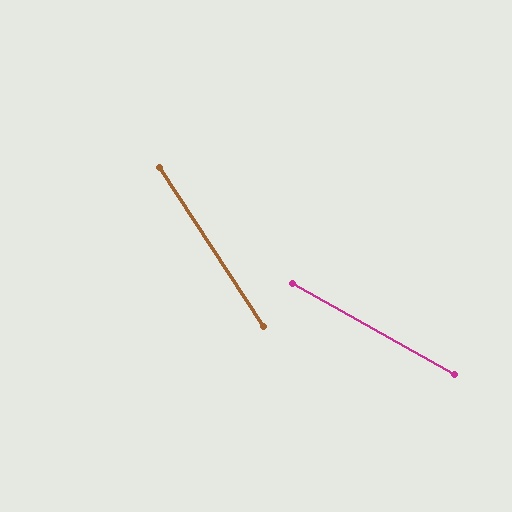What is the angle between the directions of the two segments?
Approximately 27 degrees.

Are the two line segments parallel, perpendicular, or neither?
Neither parallel nor perpendicular — they differ by about 27°.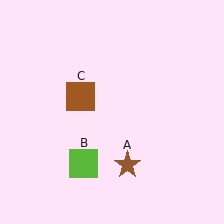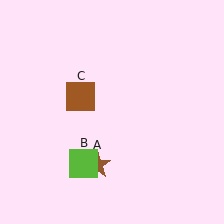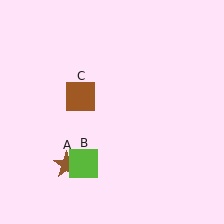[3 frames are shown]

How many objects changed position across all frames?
1 object changed position: brown star (object A).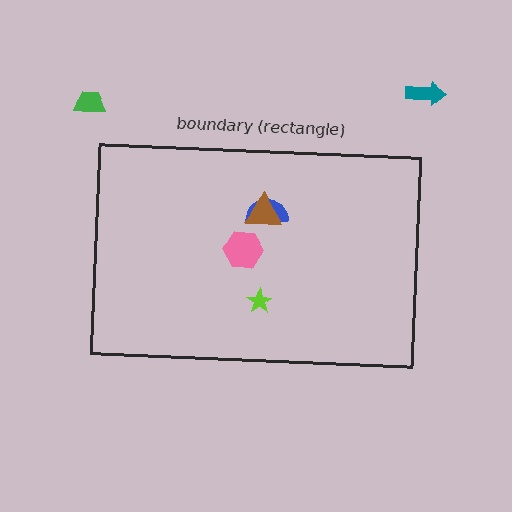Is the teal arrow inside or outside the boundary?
Outside.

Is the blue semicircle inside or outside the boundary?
Inside.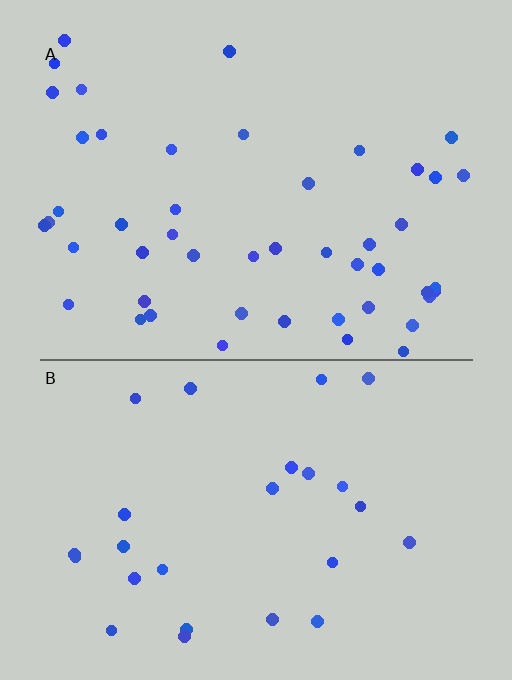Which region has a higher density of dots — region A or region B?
A (the top).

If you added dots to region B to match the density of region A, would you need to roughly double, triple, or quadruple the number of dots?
Approximately double.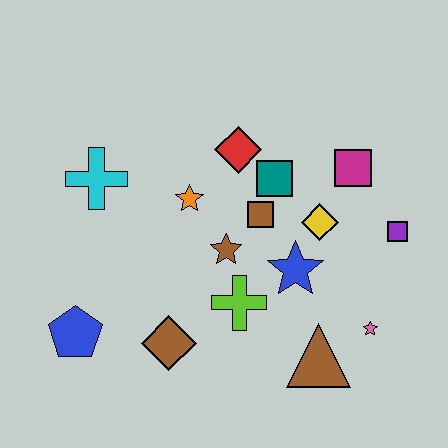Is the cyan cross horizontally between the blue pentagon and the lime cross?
Yes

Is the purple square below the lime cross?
No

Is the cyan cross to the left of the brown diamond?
Yes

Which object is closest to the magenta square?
The yellow diamond is closest to the magenta square.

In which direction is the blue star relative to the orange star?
The blue star is to the right of the orange star.